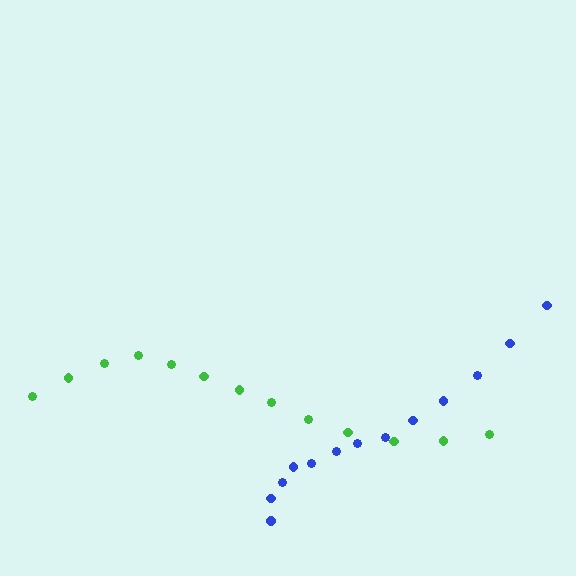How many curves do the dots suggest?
There are 2 distinct paths.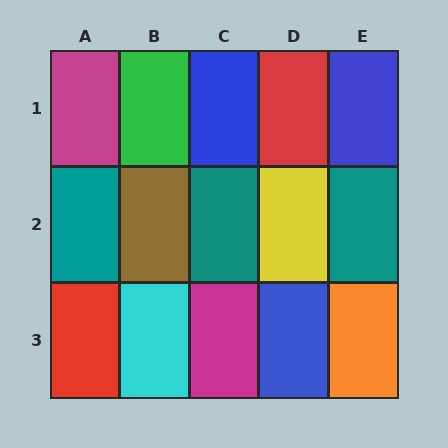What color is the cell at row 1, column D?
Red.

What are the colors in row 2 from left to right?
Teal, brown, teal, yellow, teal.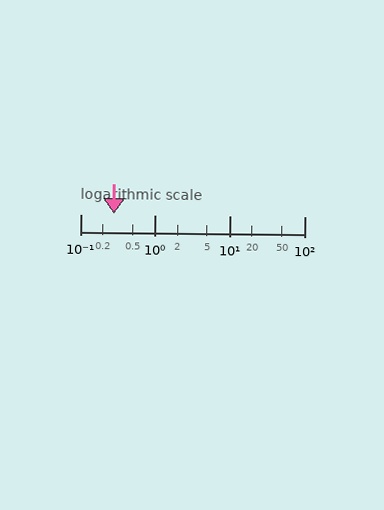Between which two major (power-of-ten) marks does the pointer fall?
The pointer is between 0.1 and 1.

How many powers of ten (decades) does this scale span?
The scale spans 3 decades, from 0.1 to 100.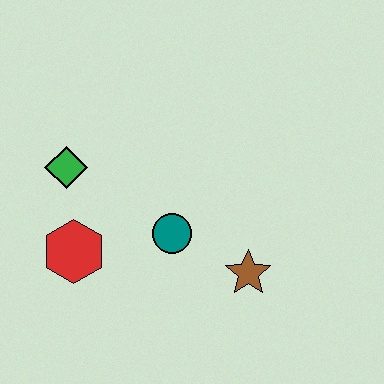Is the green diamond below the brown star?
No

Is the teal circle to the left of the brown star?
Yes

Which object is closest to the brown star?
The teal circle is closest to the brown star.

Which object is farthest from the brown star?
The green diamond is farthest from the brown star.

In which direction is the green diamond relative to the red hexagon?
The green diamond is above the red hexagon.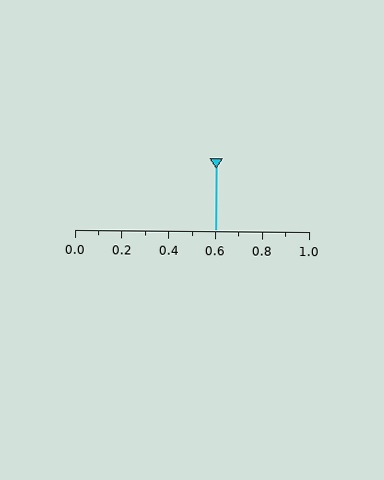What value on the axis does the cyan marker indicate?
The marker indicates approximately 0.6.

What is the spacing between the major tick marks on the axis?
The major ticks are spaced 0.2 apart.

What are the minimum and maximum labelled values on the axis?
The axis runs from 0.0 to 1.0.